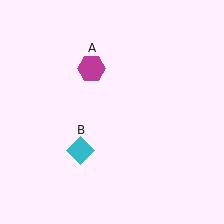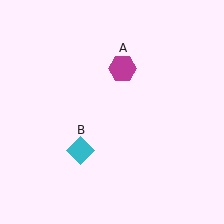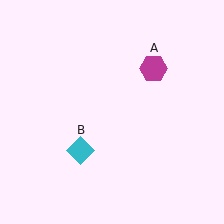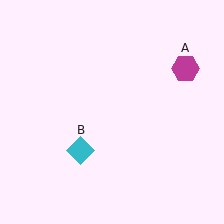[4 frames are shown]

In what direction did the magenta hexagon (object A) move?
The magenta hexagon (object A) moved right.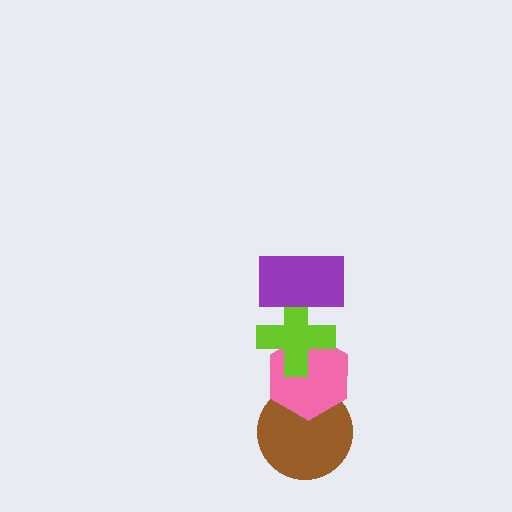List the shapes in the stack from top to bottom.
From top to bottom: the purple rectangle, the lime cross, the pink hexagon, the brown circle.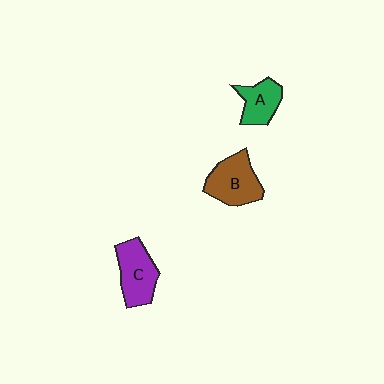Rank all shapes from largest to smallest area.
From largest to smallest: B (brown), C (purple), A (green).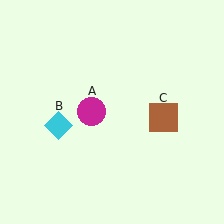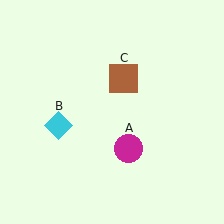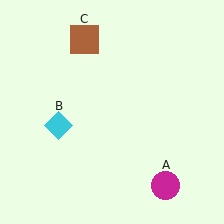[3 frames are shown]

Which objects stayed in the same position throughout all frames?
Cyan diamond (object B) remained stationary.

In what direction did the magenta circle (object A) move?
The magenta circle (object A) moved down and to the right.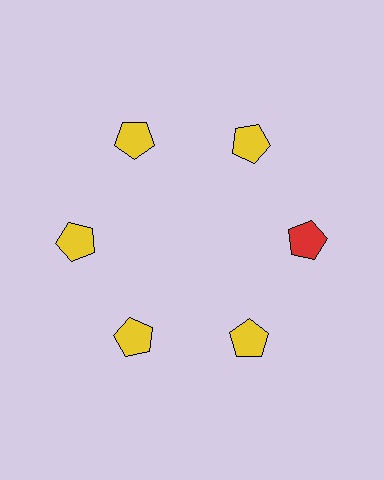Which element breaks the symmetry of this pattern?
The red pentagon at roughly the 3 o'clock position breaks the symmetry. All other shapes are yellow pentagons.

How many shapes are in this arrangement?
There are 6 shapes arranged in a ring pattern.